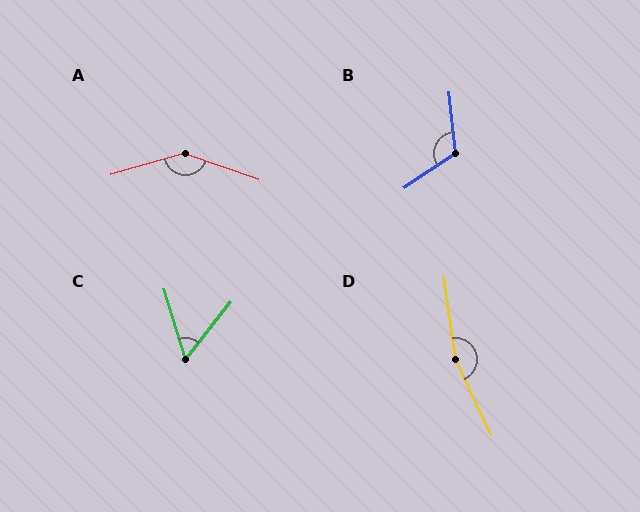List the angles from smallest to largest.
C (56°), B (118°), A (144°), D (163°).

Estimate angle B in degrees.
Approximately 118 degrees.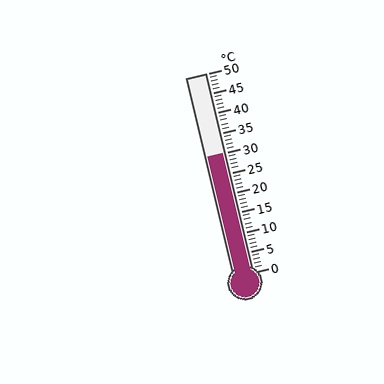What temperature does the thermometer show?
The thermometer shows approximately 30°C.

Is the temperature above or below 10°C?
The temperature is above 10°C.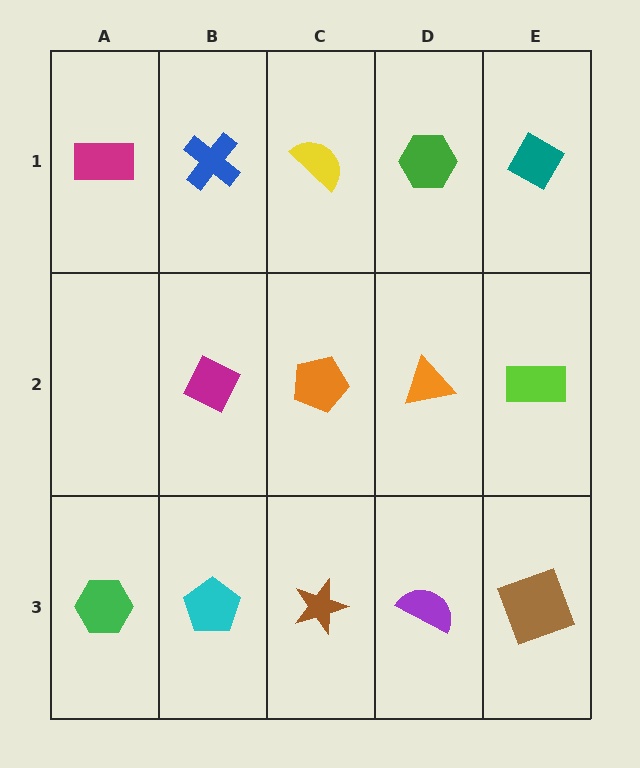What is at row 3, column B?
A cyan pentagon.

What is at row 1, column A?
A magenta rectangle.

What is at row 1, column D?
A green hexagon.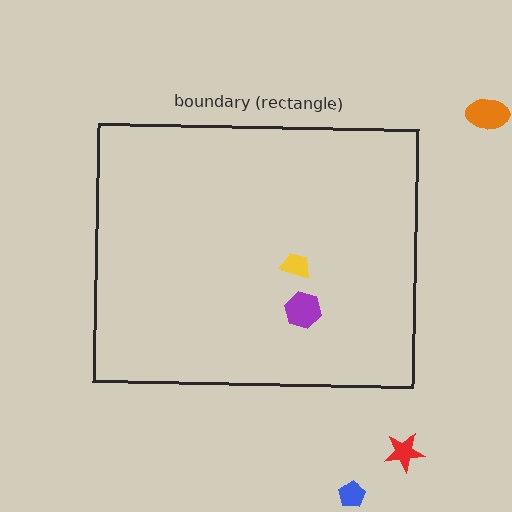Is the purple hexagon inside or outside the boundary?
Inside.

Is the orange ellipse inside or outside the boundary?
Outside.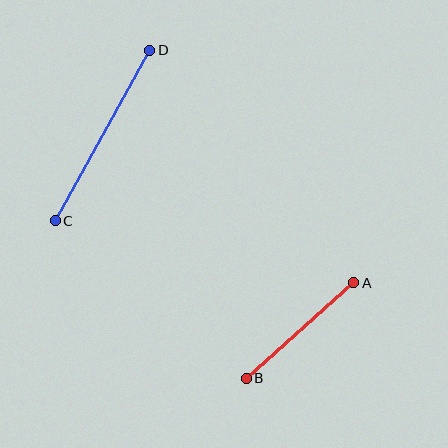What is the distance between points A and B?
The distance is approximately 144 pixels.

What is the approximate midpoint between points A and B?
The midpoint is at approximately (300, 330) pixels.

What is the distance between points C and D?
The distance is approximately 195 pixels.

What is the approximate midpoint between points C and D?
The midpoint is at approximately (102, 135) pixels.